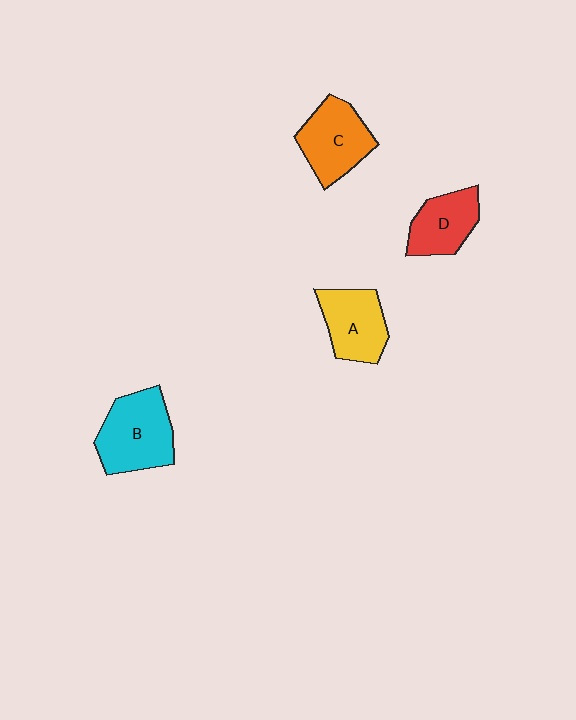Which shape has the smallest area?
Shape D (red).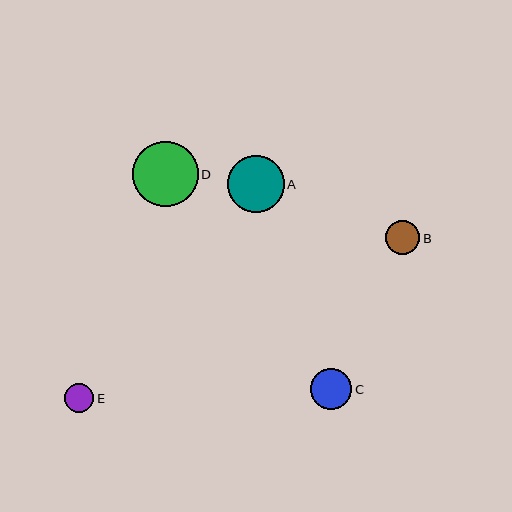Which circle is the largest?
Circle D is the largest with a size of approximately 66 pixels.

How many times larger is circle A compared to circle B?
Circle A is approximately 1.7 times the size of circle B.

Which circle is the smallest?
Circle E is the smallest with a size of approximately 29 pixels.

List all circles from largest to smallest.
From largest to smallest: D, A, C, B, E.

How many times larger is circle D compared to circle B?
Circle D is approximately 1.9 times the size of circle B.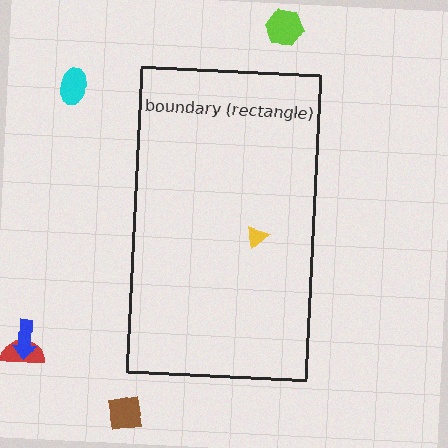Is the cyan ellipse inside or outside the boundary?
Outside.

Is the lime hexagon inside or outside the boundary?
Outside.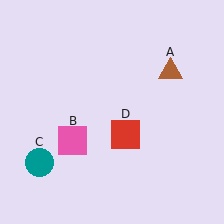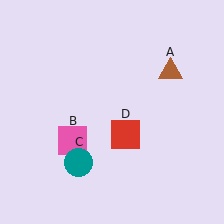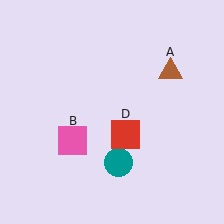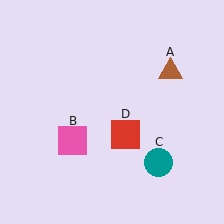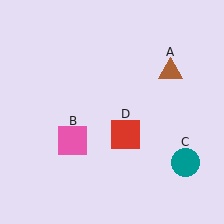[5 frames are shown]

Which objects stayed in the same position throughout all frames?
Brown triangle (object A) and pink square (object B) and red square (object D) remained stationary.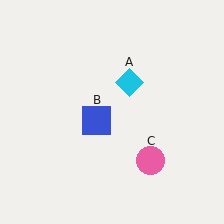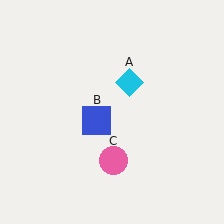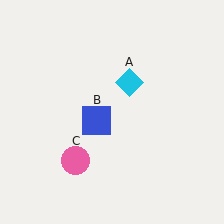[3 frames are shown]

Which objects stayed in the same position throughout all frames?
Cyan diamond (object A) and blue square (object B) remained stationary.